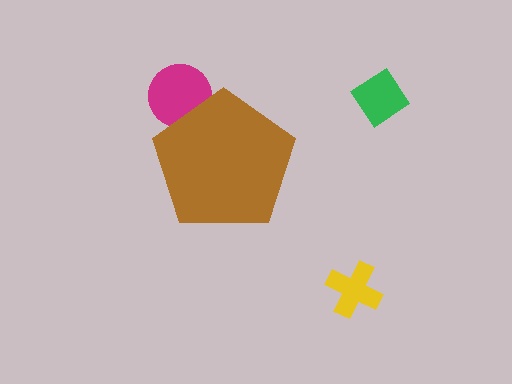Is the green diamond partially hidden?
No, the green diamond is fully visible.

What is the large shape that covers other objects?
A brown pentagon.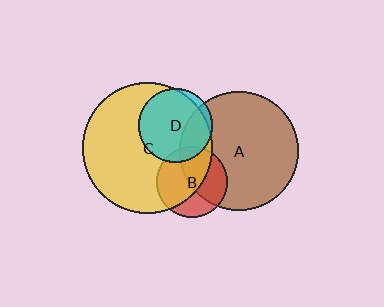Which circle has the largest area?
Circle C (yellow).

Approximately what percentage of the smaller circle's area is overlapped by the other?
Approximately 15%.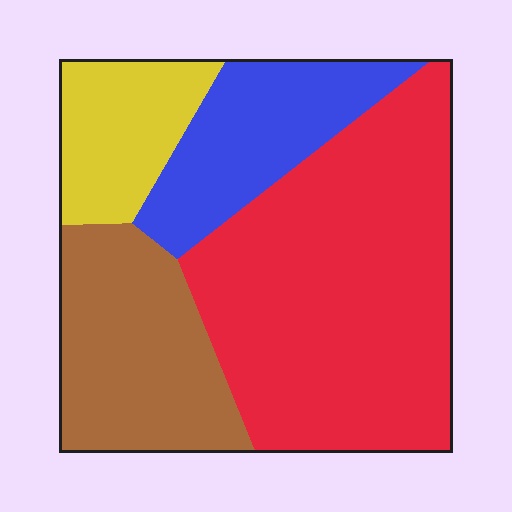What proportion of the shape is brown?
Brown takes up about one fifth (1/5) of the shape.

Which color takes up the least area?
Yellow, at roughly 15%.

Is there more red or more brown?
Red.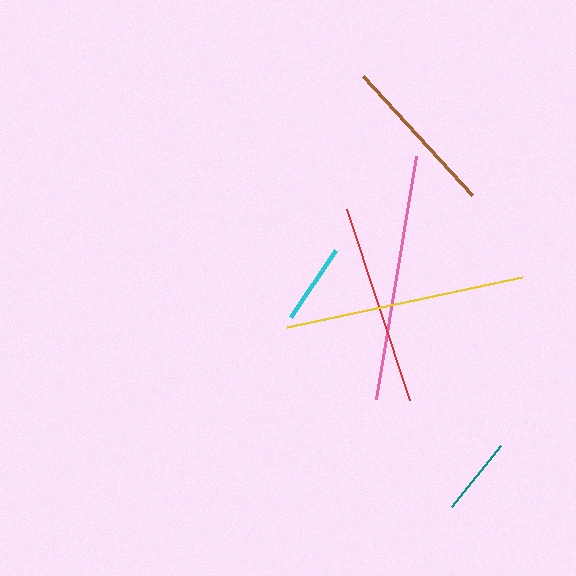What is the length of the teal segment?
The teal segment is approximately 79 pixels long.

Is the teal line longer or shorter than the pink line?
The pink line is longer than the teal line.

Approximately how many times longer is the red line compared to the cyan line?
The red line is approximately 2.5 times the length of the cyan line.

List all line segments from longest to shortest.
From longest to shortest: pink, yellow, red, brown, cyan, teal.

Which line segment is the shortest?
The teal line is the shortest at approximately 79 pixels.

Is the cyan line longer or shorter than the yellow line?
The yellow line is longer than the cyan line.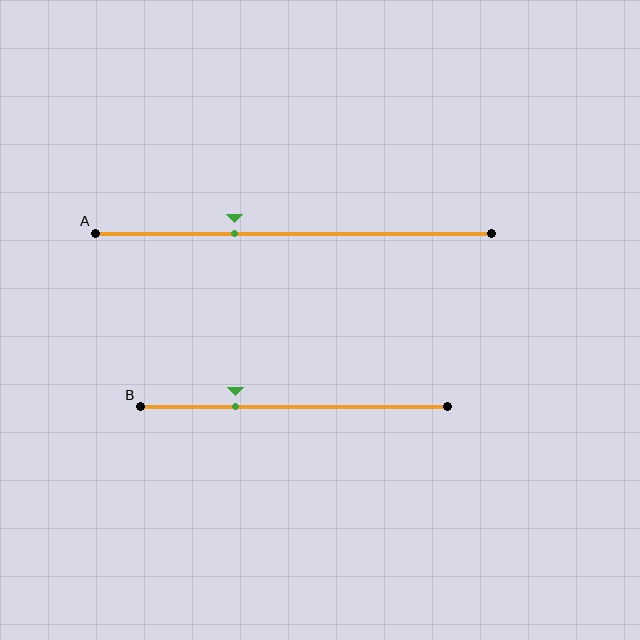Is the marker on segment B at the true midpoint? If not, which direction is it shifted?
No, the marker on segment B is shifted to the left by about 19% of the segment length.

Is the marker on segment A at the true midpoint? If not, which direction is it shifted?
No, the marker on segment A is shifted to the left by about 15% of the segment length.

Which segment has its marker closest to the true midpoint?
Segment A has its marker closest to the true midpoint.